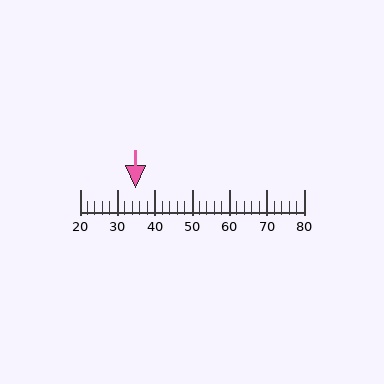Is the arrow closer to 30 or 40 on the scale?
The arrow is closer to 30.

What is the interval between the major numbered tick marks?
The major tick marks are spaced 10 units apart.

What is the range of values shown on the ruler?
The ruler shows values from 20 to 80.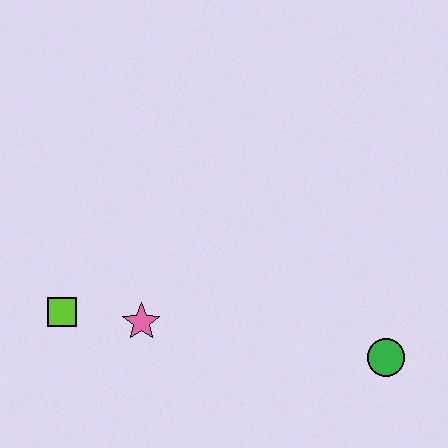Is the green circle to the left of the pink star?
No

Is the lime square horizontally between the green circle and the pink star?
No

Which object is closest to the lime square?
The pink star is closest to the lime square.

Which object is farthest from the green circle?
The lime square is farthest from the green circle.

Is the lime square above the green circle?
Yes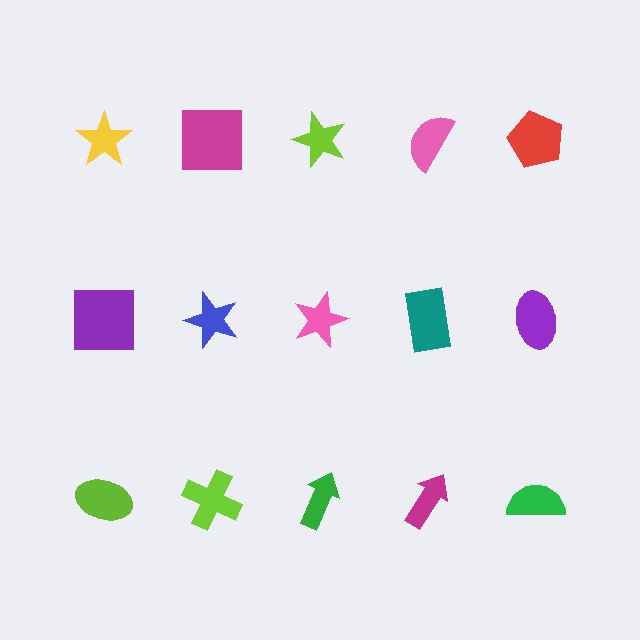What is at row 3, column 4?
A magenta arrow.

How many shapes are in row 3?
5 shapes.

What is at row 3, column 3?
A green arrow.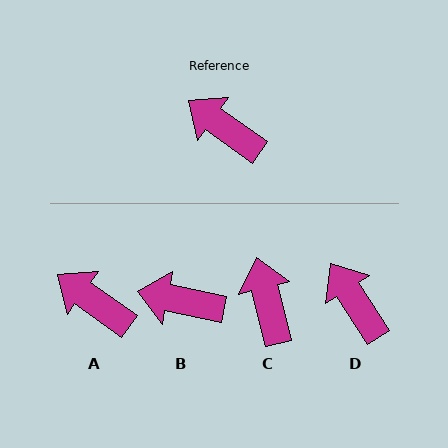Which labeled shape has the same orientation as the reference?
A.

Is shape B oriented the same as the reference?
No, it is off by about 25 degrees.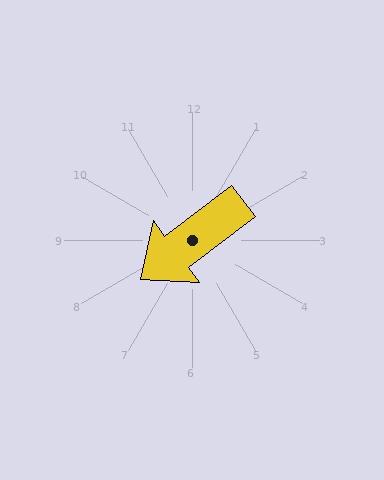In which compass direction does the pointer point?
Southwest.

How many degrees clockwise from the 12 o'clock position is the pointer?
Approximately 233 degrees.